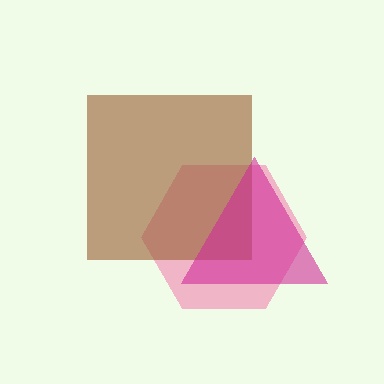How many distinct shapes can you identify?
There are 3 distinct shapes: a pink hexagon, a brown square, a magenta triangle.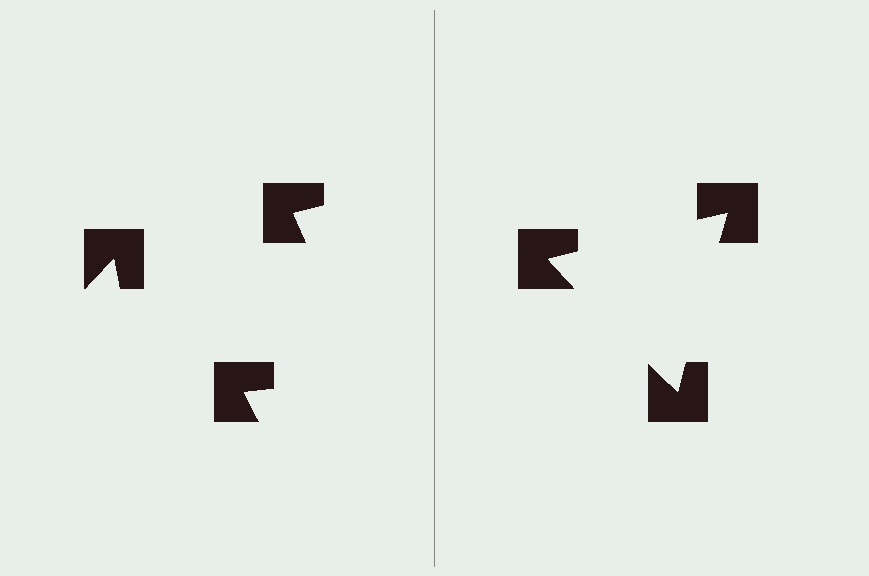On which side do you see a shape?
An illusory triangle appears on the right side. On the left side the wedge cuts are rotated, so no coherent shape forms.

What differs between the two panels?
The notched squares are positioned identically on both sides; only the wedge orientations differ. On the right they align to a triangle; on the left they are misaligned.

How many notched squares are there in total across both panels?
6 — 3 on each side.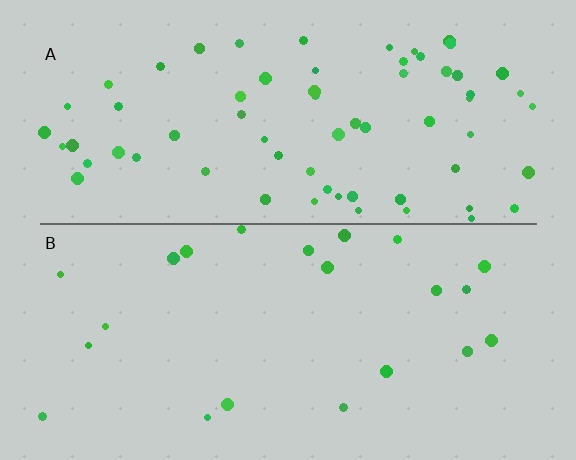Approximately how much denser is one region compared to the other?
Approximately 3.0× — region A over region B.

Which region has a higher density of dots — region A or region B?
A (the top).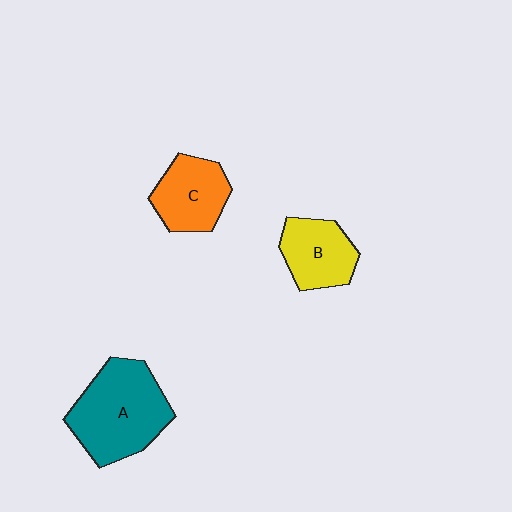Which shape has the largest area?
Shape A (teal).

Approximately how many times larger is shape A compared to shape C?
Approximately 1.6 times.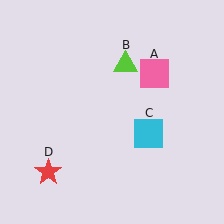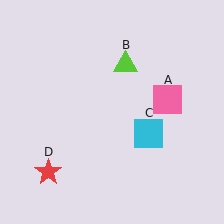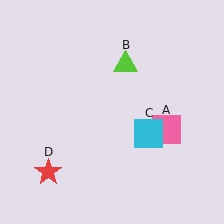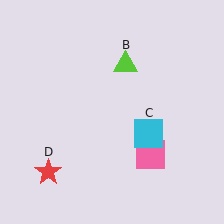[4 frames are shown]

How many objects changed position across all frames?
1 object changed position: pink square (object A).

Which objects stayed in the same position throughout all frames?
Lime triangle (object B) and cyan square (object C) and red star (object D) remained stationary.